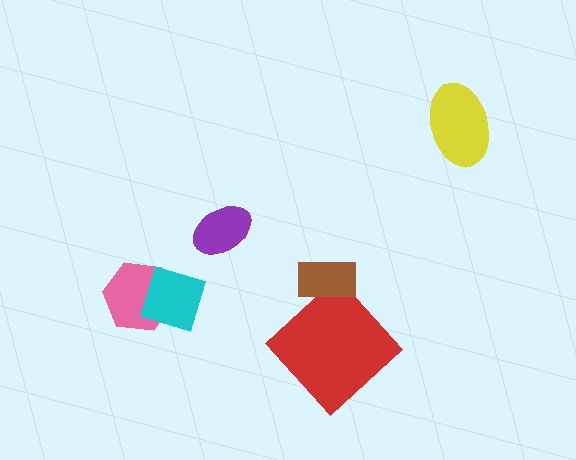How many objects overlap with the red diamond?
1 object overlaps with the red diamond.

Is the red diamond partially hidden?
Yes, it is partially covered by another shape.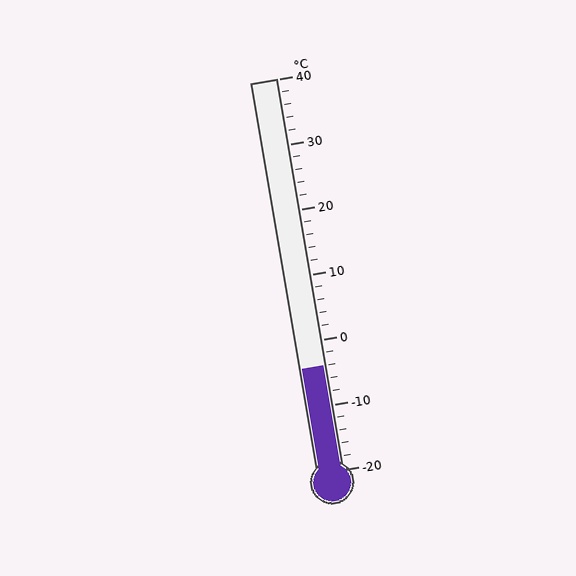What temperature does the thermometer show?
The thermometer shows approximately -4°C.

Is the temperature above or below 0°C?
The temperature is below 0°C.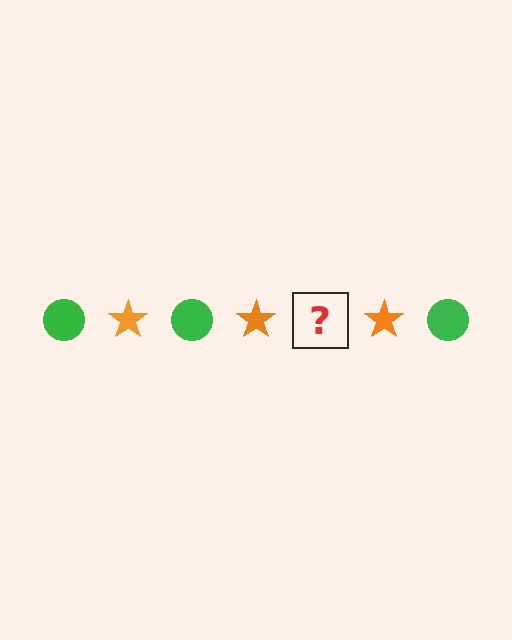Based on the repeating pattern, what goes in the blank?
The blank should be a green circle.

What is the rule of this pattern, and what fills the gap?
The rule is that the pattern alternates between green circle and orange star. The gap should be filled with a green circle.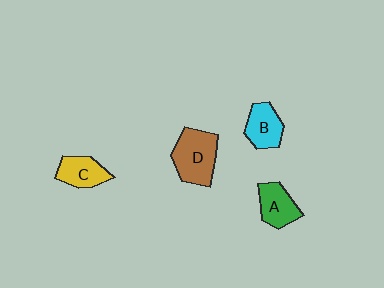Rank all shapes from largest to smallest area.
From largest to smallest: D (brown), B (cyan), A (green), C (yellow).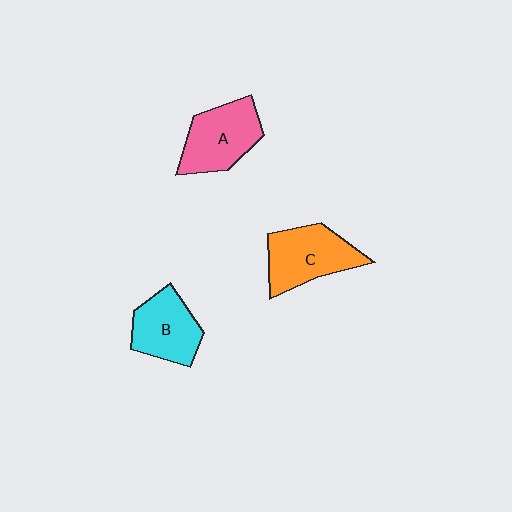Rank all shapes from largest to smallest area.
From largest to smallest: C (orange), A (pink), B (cyan).